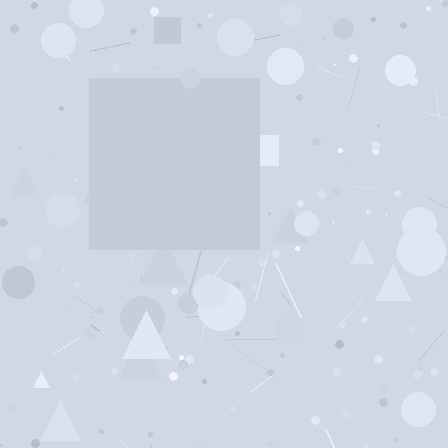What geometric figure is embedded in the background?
A square is embedded in the background.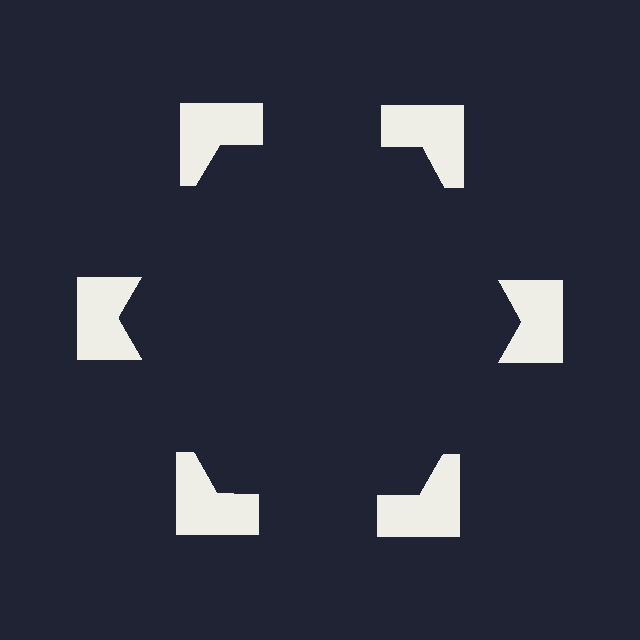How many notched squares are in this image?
There are 6 — one at each vertex of the illusory hexagon.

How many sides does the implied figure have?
6 sides.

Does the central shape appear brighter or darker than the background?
It typically appears slightly darker than the background, even though no actual brightness change is drawn.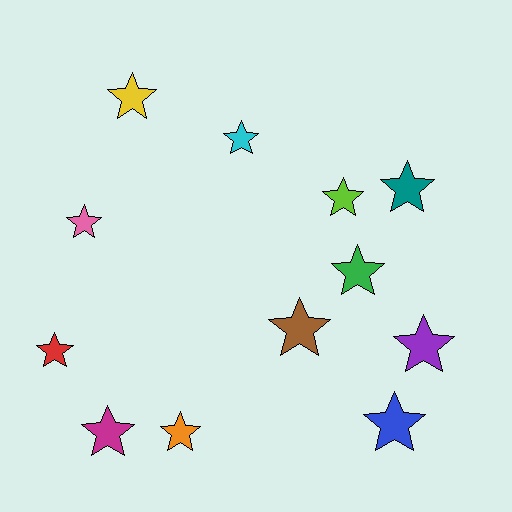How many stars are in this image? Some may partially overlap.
There are 12 stars.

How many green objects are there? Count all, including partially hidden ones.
There is 1 green object.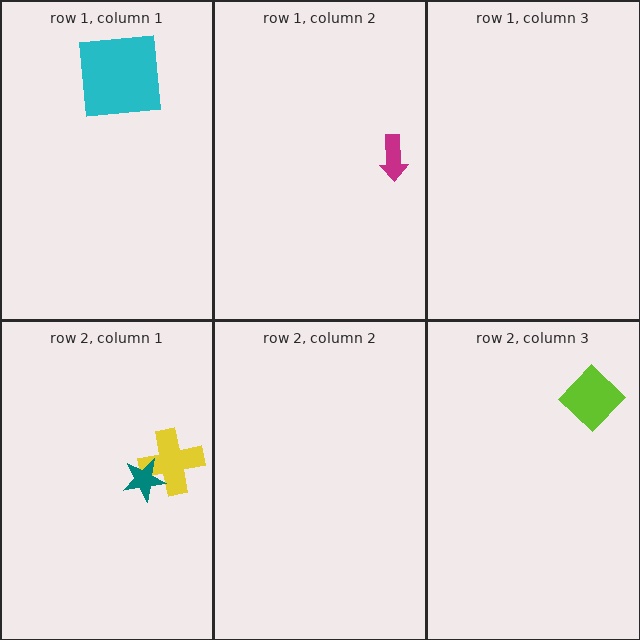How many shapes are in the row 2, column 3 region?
1.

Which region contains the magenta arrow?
The row 1, column 2 region.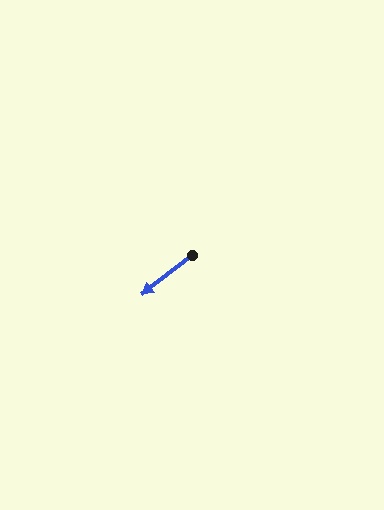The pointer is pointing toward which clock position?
Roughly 8 o'clock.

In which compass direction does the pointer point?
Southwest.